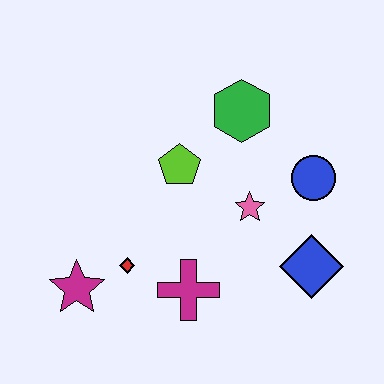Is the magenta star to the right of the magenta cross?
No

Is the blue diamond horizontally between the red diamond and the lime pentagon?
No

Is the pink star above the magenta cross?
Yes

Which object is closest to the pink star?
The blue circle is closest to the pink star.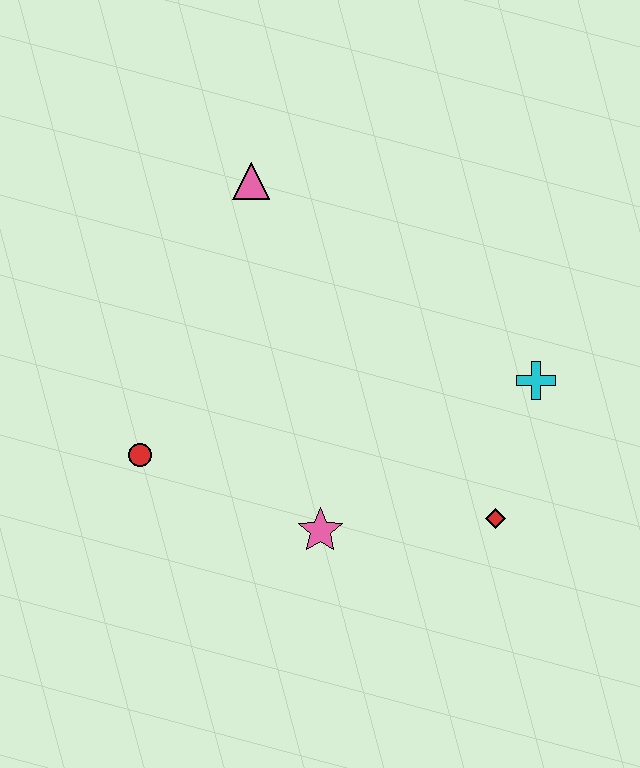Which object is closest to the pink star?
The red diamond is closest to the pink star.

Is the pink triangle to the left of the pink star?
Yes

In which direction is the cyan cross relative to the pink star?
The cyan cross is to the right of the pink star.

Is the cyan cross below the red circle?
No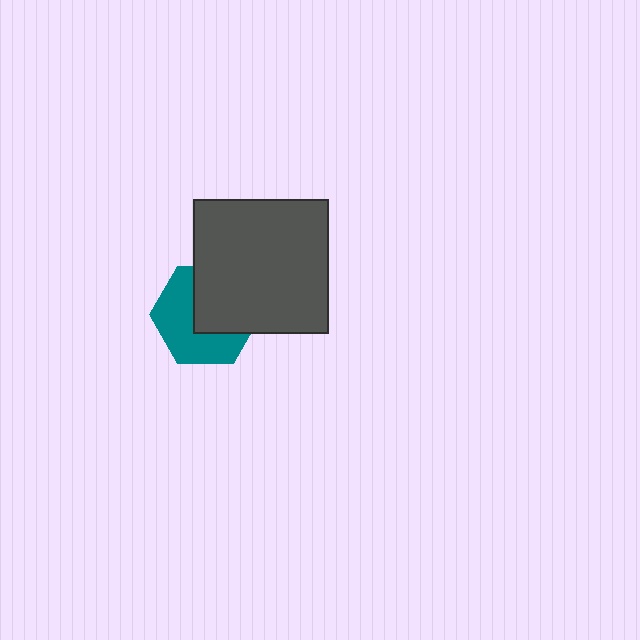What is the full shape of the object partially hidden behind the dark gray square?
The partially hidden object is a teal hexagon.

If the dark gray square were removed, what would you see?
You would see the complete teal hexagon.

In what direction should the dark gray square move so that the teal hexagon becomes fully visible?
The dark gray square should move toward the upper-right. That is the shortest direction to clear the overlap and leave the teal hexagon fully visible.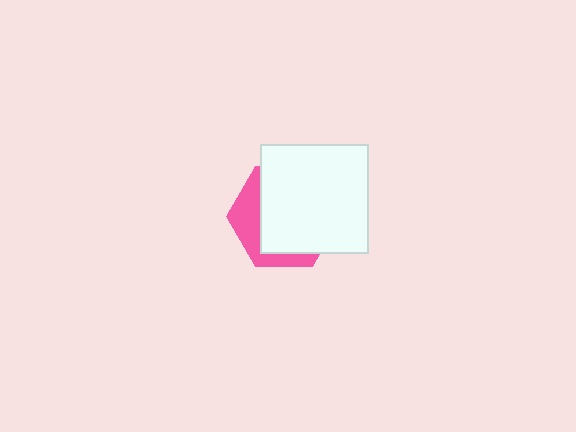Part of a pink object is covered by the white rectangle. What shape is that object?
It is a hexagon.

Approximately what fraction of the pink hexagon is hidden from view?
Roughly 69% of the pink hexagon is hidden behind the white rectangle.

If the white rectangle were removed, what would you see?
You would see the complete pink hexagon.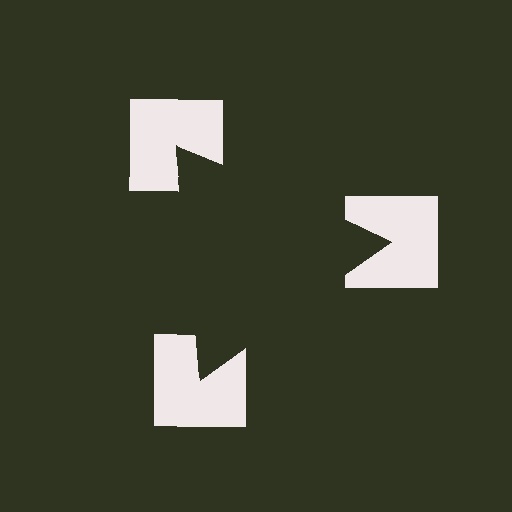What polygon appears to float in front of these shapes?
An illusory triangle — its edges are inferred from the aligned wedge cuts in the notched squares, not physically drawn.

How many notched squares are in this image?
There are 3 — one at each vertex of the illusory triangle.